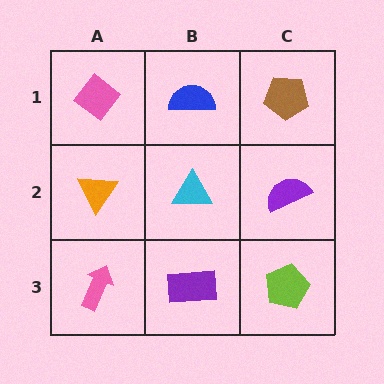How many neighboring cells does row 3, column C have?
2.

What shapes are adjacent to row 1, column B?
A cyan triangle (row 2, column B), a pink diamond (row 1, column A), a brown pentagon (row 1, column C).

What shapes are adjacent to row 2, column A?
A pink diamond (row 1, column A), a pink arrow (row 3, column A), a cyan triangle (row 2, column B).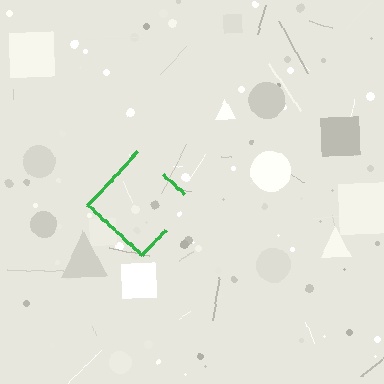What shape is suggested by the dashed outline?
The dashed outline suggests a diamond.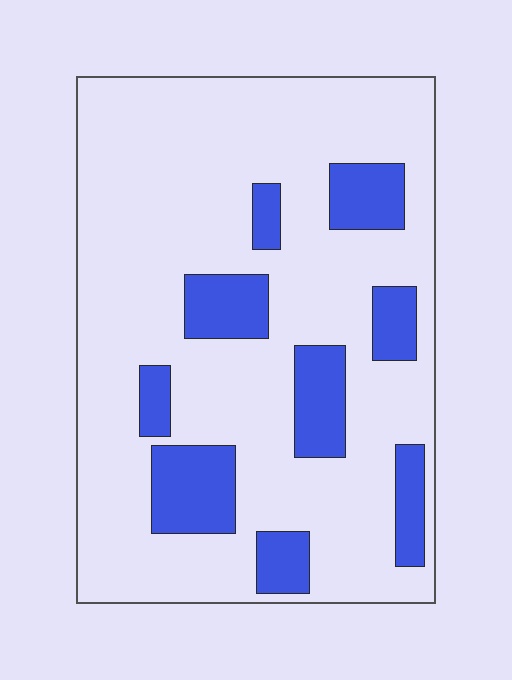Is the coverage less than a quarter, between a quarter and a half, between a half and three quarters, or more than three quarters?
Less than a quarter.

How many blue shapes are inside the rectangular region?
9.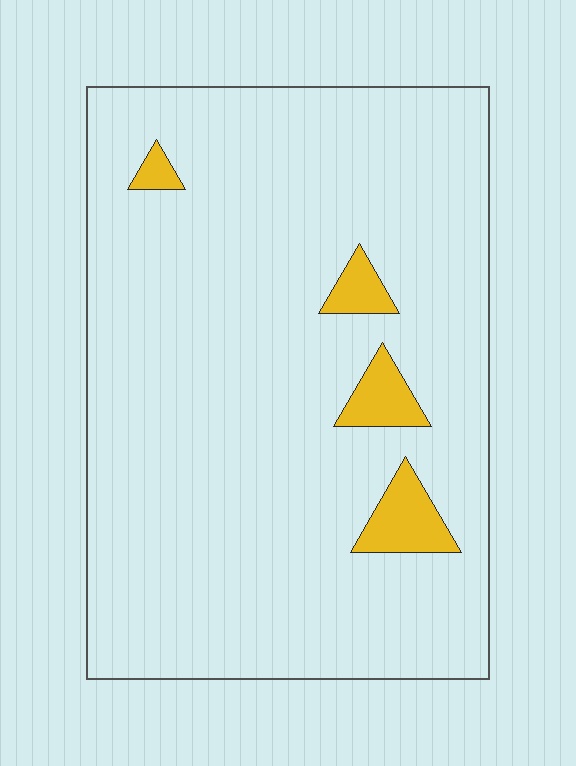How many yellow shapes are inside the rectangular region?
4.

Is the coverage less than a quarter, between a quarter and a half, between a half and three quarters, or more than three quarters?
Less than a quarter.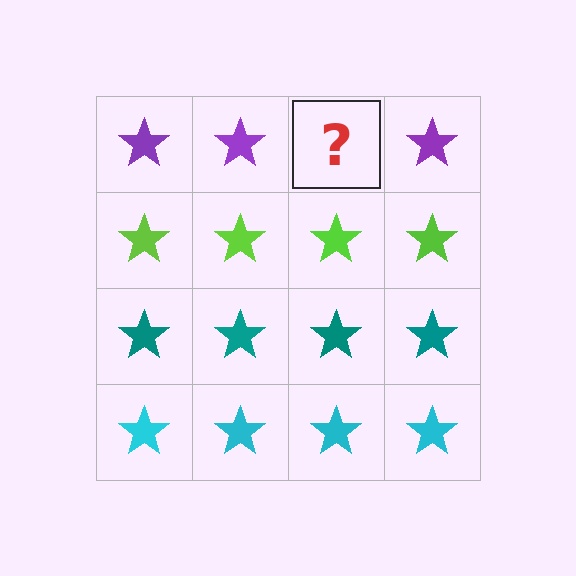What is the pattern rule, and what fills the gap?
The rule is that each row has a consistent color. The gap should be filled with a purple star.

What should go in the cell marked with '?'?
The missing cell should contain a purple star.